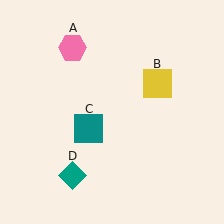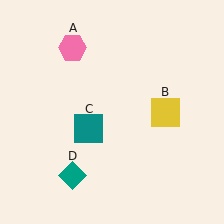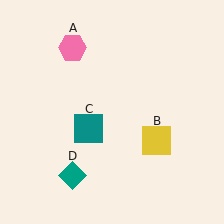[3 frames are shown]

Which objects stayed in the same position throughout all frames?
Pink hexagon (object A) and teal square (object C) and teal diamond (object D) remained stationary.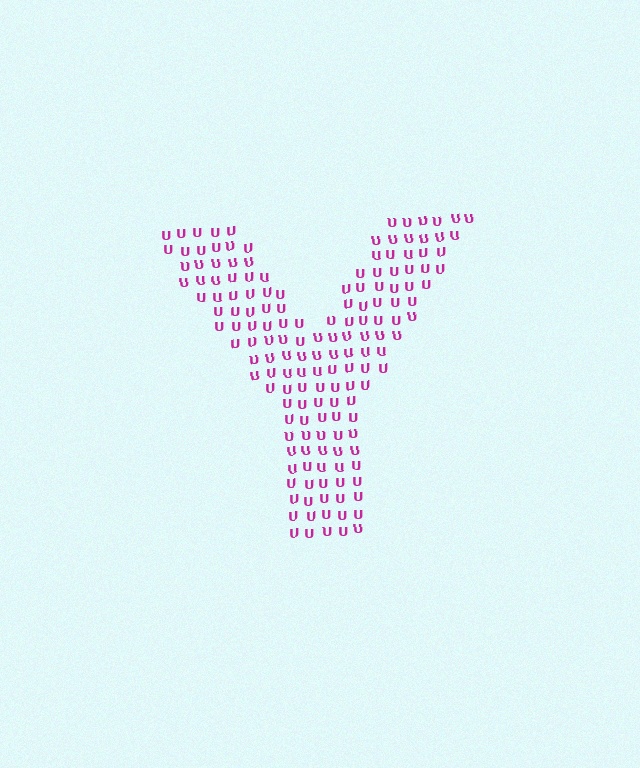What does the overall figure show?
The overall figure shows the letter Y.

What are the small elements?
The small elements are letter U's.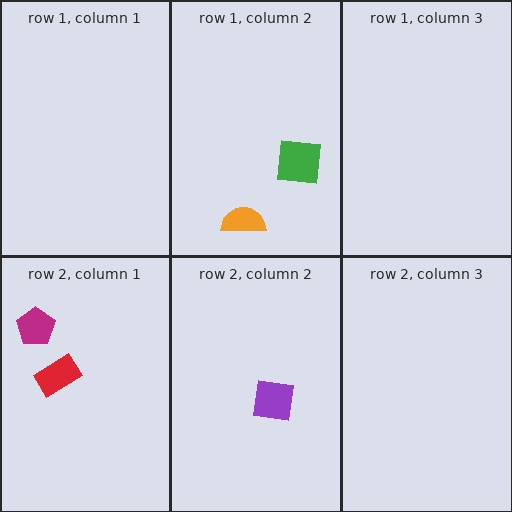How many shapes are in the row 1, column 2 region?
2.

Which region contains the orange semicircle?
The row 1, column 2 region.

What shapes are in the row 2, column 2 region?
The purple square.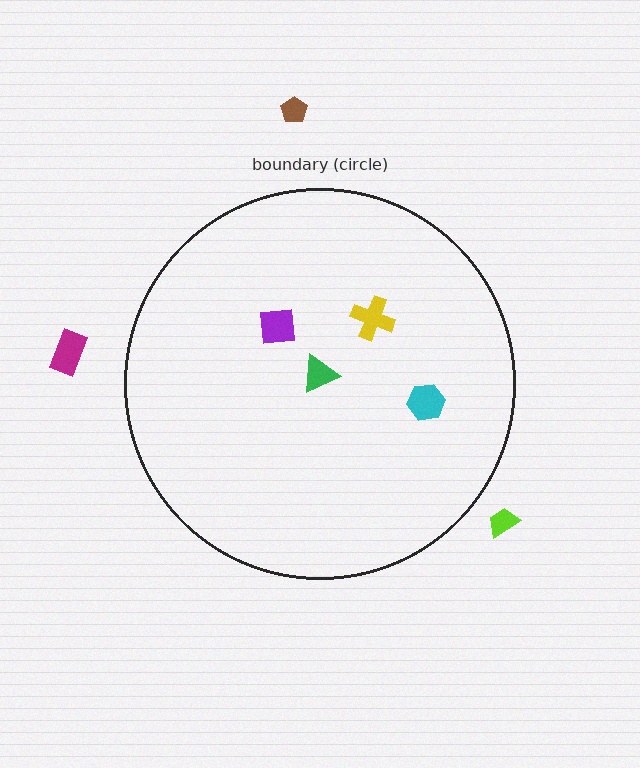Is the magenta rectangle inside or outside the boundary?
Outside.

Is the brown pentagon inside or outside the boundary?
Outside.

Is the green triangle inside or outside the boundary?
Inside.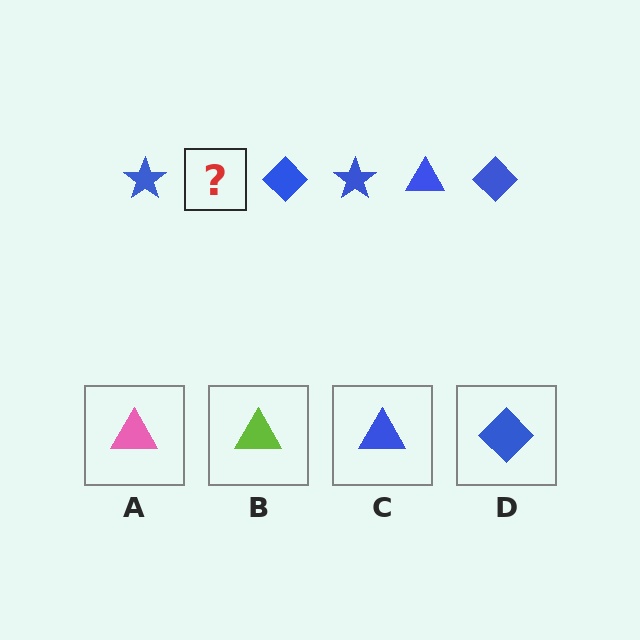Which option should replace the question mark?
Option C.